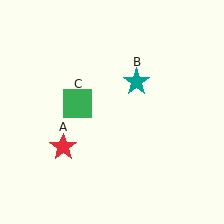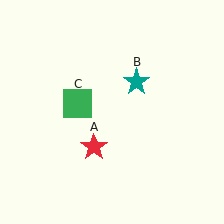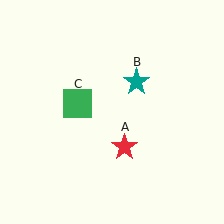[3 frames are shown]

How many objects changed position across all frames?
1 object changed position: red star (object A).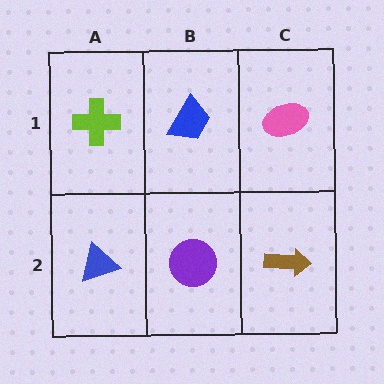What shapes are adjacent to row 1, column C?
A brown arrow (row 2, column C), a blue trapezoid (row 1, column B).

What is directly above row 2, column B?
A blue trapezoid.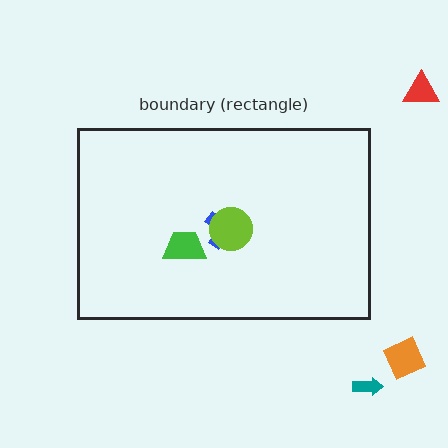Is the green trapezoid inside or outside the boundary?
Inside.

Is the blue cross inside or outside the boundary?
Inside.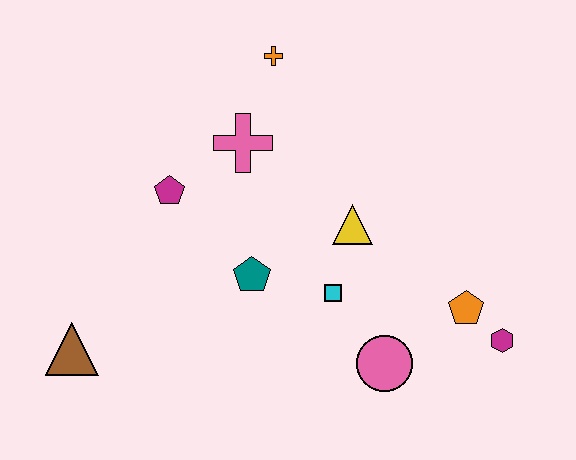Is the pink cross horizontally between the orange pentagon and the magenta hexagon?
No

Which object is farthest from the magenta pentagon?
The magenta hexagon is farthest from the magenta pentagon.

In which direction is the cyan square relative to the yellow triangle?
The cyan square is below the yellow triangle.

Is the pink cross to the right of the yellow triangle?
No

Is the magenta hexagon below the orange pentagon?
Yes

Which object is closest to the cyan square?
The yellow triangle is closest to the cyan square.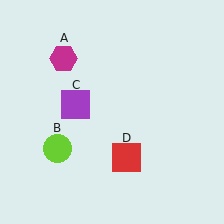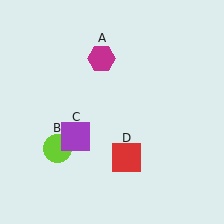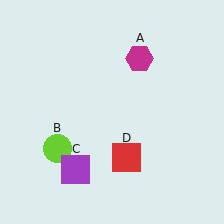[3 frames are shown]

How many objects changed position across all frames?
2 objects changed position: magenta hexagon (object A), purple square (object C).